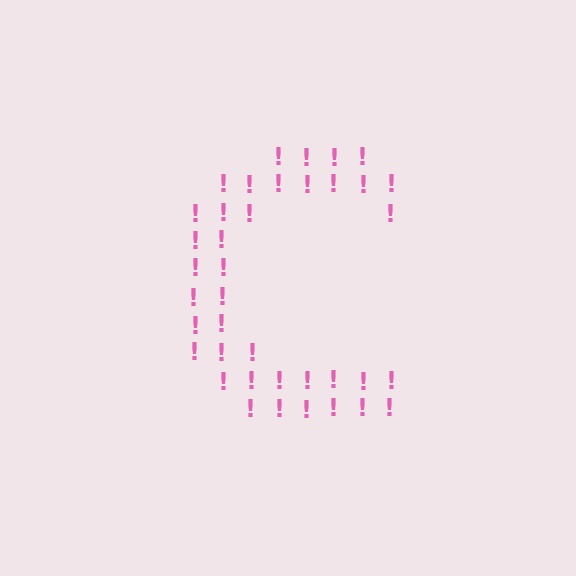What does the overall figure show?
The overall figure shows the letter C.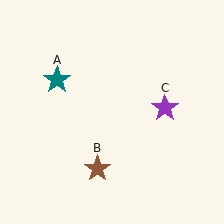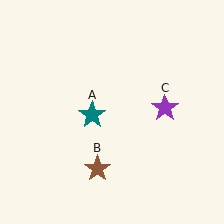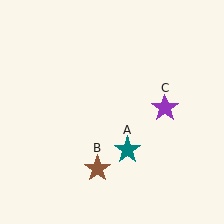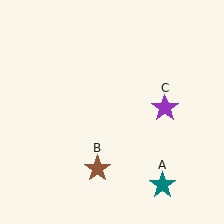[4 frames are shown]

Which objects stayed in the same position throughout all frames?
Brown star (object B) and purple star (object C) remained stationary.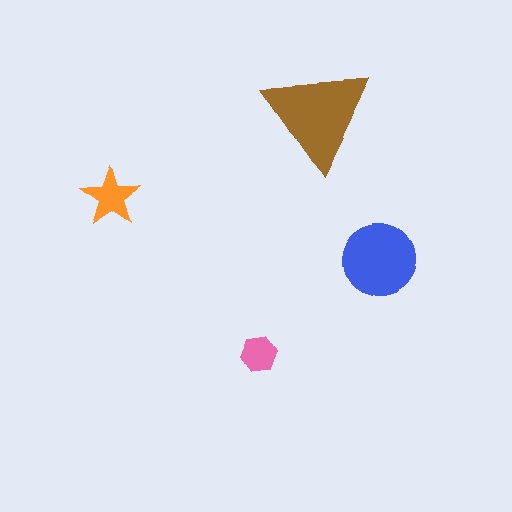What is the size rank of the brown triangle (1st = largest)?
1st.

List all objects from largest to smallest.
The brown triangle, the blue circle, the orange star, the pink hexagon.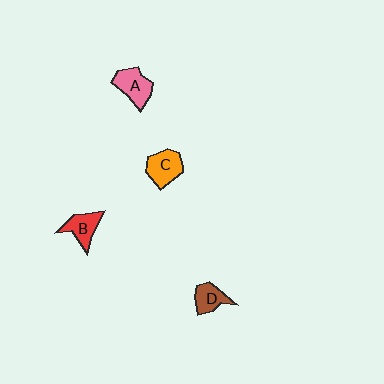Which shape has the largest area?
Shape A (pink).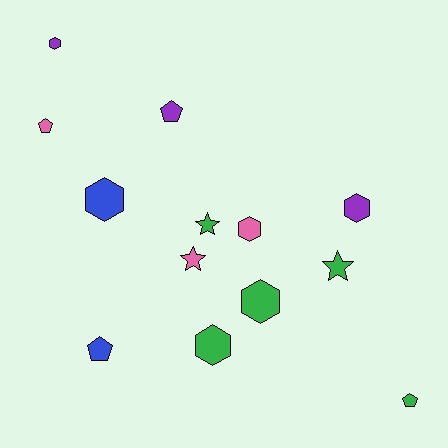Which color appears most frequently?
Green, with 5 objects.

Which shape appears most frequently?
Hexagon, with 6 objects.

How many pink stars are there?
There is 1 pink star.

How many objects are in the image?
There are 13 objects.